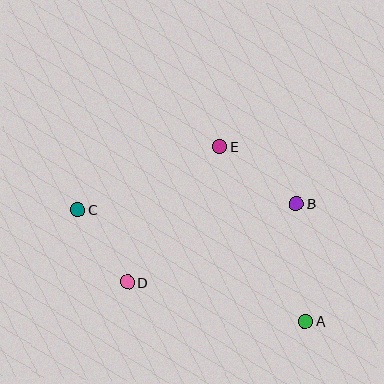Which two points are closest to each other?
Points C and D are closest to each other.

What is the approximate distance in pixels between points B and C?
The distance between B and C is approximately 219 pixels.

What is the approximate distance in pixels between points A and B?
The distance between A and B is approximately 118 pixels.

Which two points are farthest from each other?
Points A and C are farthest from each other.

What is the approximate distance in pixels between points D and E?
The distance between D and E is approximately 164 pixels.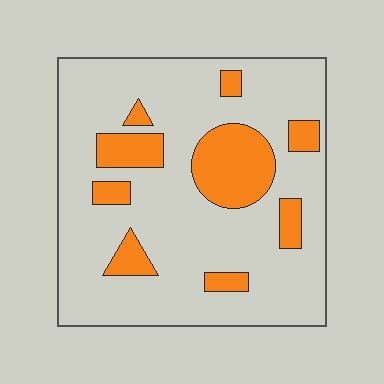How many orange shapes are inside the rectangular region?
9.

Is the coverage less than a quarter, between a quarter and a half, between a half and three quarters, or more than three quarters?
Less than a quarter.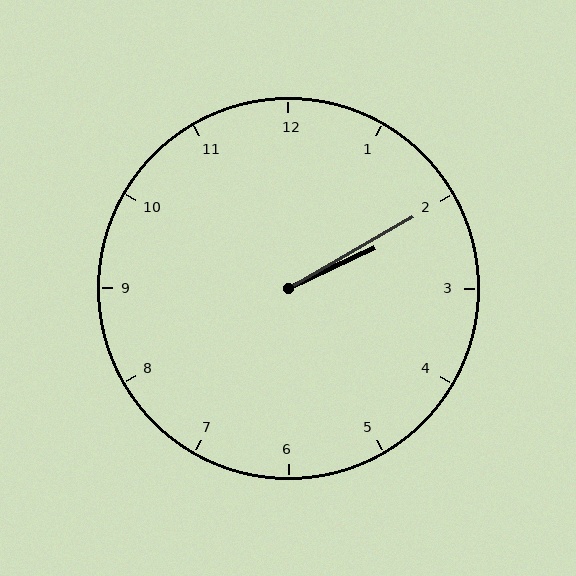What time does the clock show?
2:10.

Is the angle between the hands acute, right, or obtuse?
It is acute.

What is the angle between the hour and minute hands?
Approximately 5 degrees.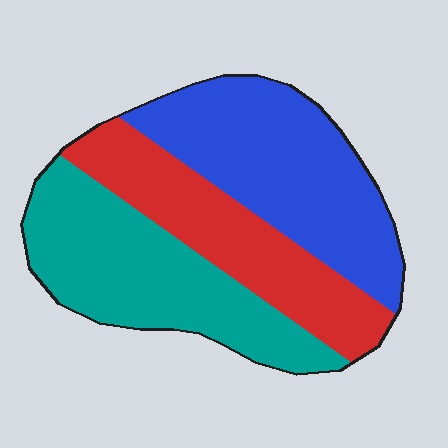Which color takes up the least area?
Red, at roughly 30%.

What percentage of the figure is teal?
Teal covers around 35% of the figure.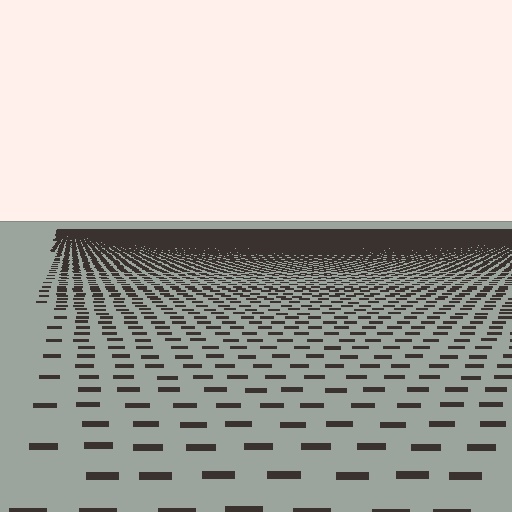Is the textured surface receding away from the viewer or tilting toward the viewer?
The surface is receding away from the viewer. Texture elements get smaller and denser toward the top.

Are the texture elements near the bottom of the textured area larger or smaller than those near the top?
Larger. Near the bottom, elements are closer to the viewer and appear at a bigger on-screen size.